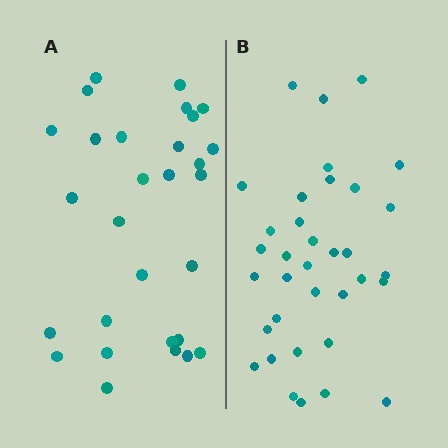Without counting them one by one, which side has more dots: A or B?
Region B (the right region) has more dots.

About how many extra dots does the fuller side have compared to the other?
Region B has about 6 more dots than region A.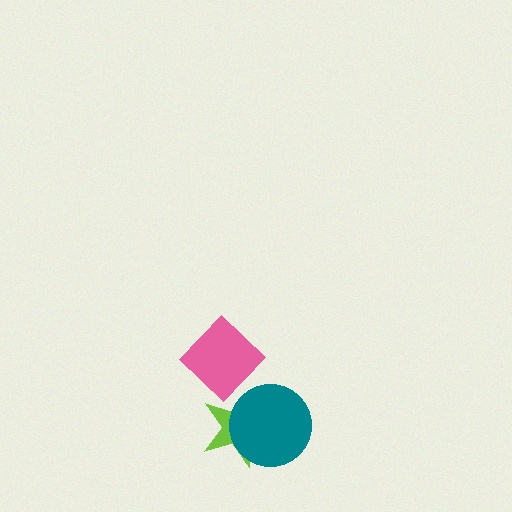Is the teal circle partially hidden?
No, no other shape covers it.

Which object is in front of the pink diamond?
The lime star is in front of the pink diamond.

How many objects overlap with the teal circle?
1 object overlaps with the teal circle.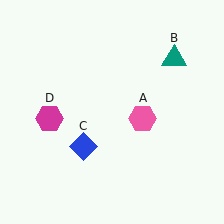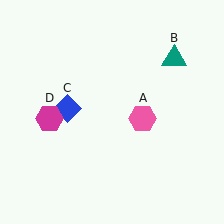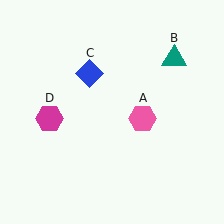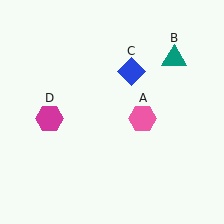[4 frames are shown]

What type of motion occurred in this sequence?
The blue diamond (object C) rotated clockwise around the center of the scene.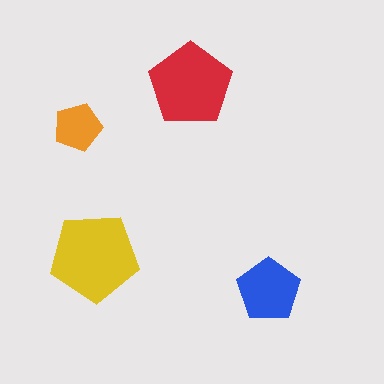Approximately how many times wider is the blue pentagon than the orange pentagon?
About 1.5 times wider.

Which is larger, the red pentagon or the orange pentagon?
The red one.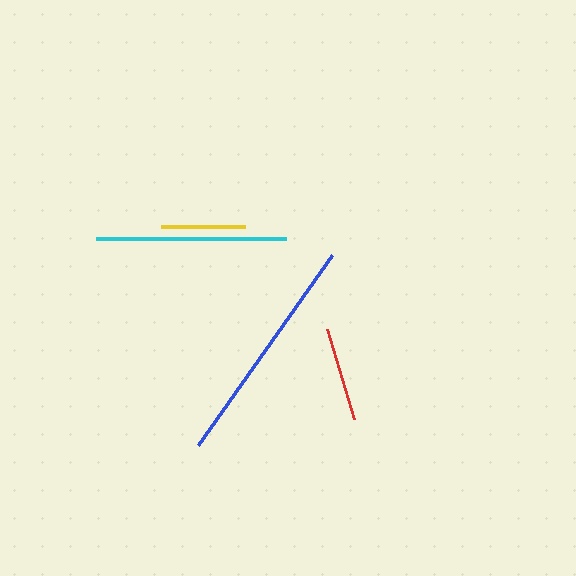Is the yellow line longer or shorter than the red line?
The red line is longer than the yellow line.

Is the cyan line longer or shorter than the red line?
The cyan line is longer than the red line.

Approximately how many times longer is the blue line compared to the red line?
The blue line is approximately 2.5 times the length of the red line.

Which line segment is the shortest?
The yellow line is the shortest at approximately 83 pixels.